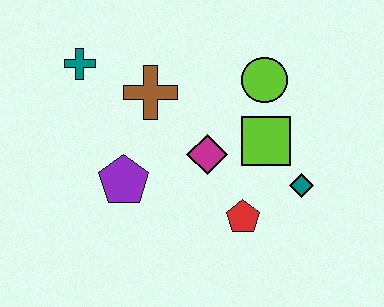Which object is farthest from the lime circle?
The teal cross is farthest from the lime circle.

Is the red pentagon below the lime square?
Yes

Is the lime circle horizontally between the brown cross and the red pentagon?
No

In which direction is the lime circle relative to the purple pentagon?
The lime circle is to the right of the purple pentagon.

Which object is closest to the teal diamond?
The lime square is closest to the teal diamond.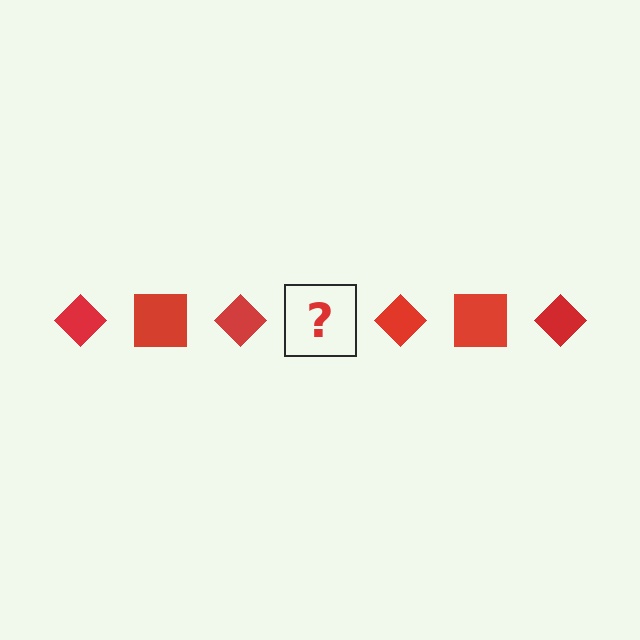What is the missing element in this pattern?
The missing element is a red square.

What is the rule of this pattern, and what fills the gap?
The rule is that the pattern cycles through diamond, square shapes in red. The gap should be filled with a red square.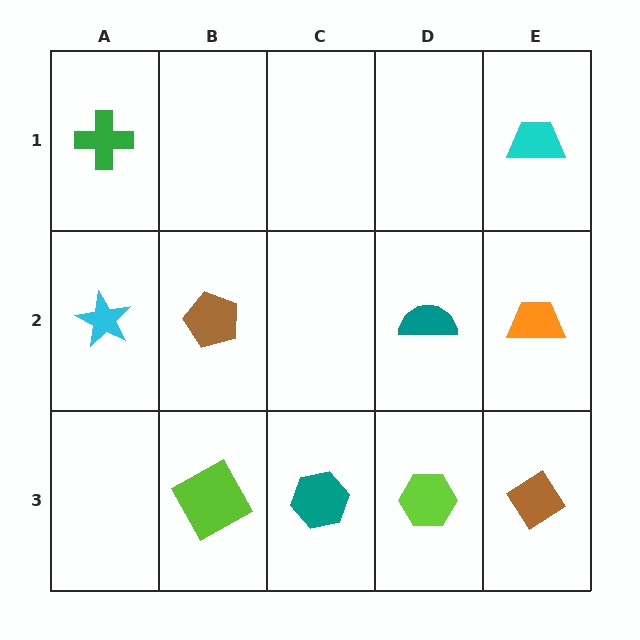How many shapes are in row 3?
4 shapes.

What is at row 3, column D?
A lime hexagon.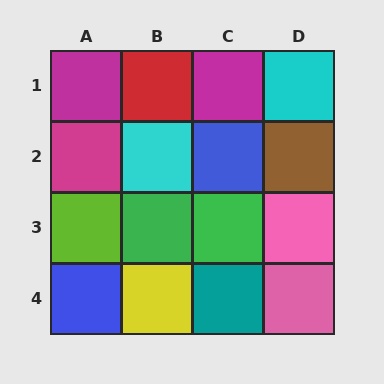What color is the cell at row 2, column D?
Brown.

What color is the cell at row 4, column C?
Teal.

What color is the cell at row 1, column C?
Magenta.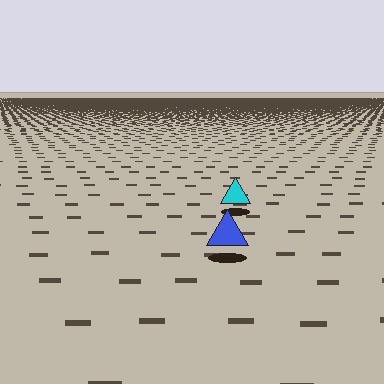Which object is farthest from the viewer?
The cyan triangle is farthest from the viewer. It appears smaller and the ground texture around it is denser.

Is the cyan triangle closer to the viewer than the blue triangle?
No. The blue triangle is closer — you can tell from the texture gradient: the ground texture is coarser near it.